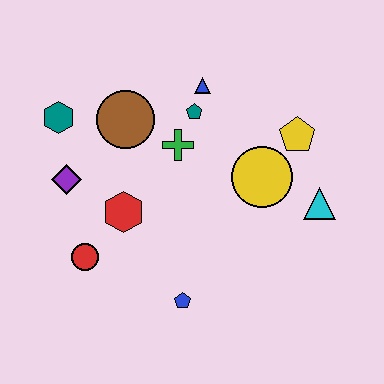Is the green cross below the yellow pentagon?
Yes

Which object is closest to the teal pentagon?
The blue triangle is closest to the teal pentagon.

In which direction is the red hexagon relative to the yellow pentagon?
The red hexagon is to the left of the yellow pentagon.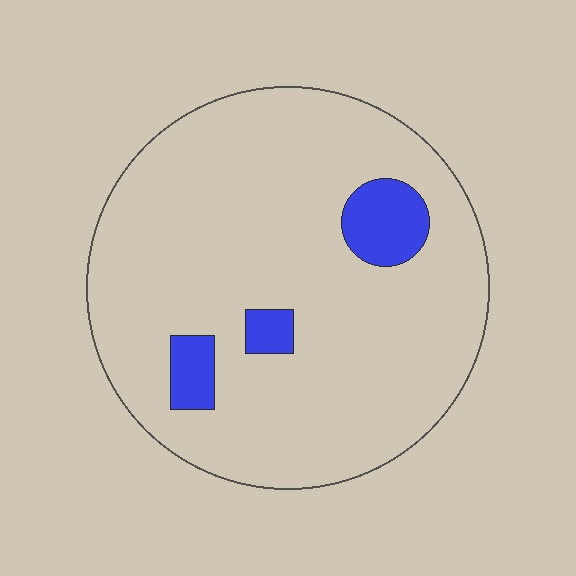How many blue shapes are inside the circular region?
3.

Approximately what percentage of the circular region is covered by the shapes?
Approximately 10%.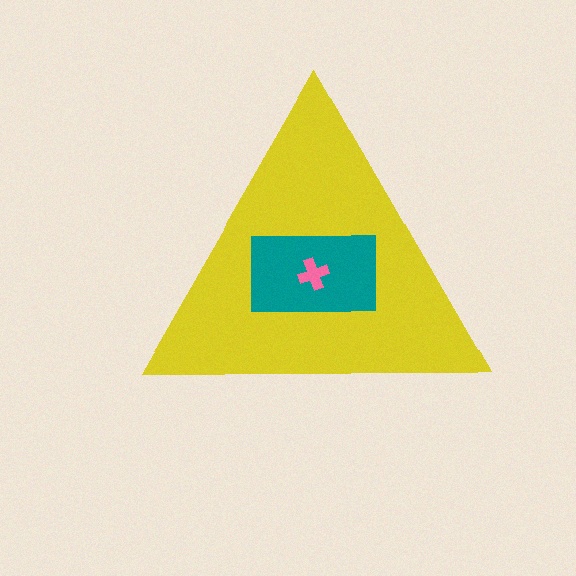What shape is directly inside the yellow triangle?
The teal rectangle.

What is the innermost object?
The pink cross.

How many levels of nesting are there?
3.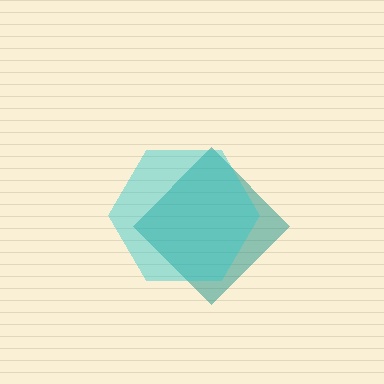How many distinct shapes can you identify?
There are 2 distinct shapes: a teal diamond, a cyan hexagon.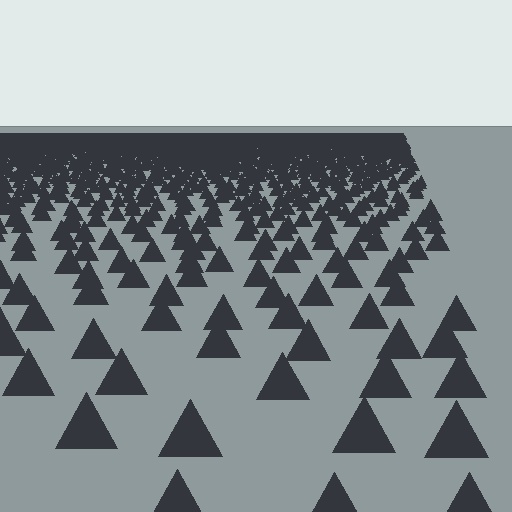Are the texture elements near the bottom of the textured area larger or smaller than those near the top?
Larger. Near the bottom, elements are closer to the viewer and appear at a bigger on-screen size.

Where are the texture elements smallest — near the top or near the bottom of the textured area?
Near the top.